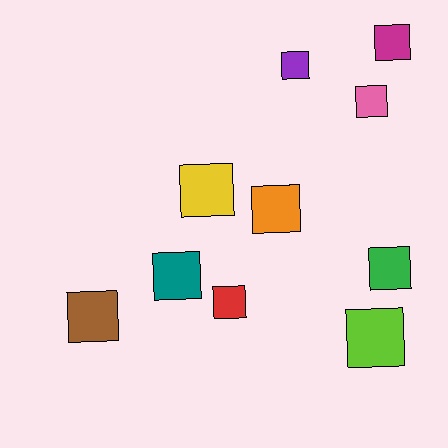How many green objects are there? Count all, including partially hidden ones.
There is 1 green object.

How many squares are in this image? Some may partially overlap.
There are 10 squares.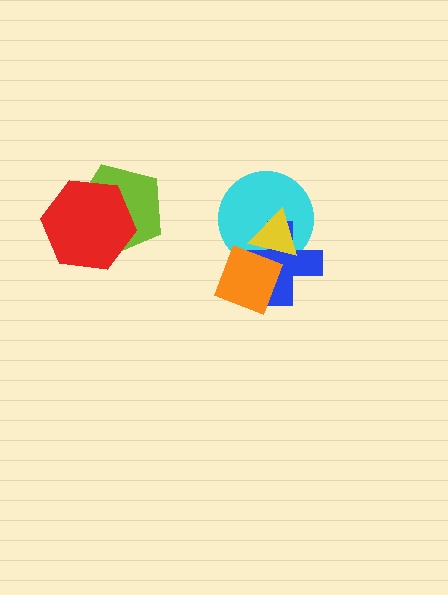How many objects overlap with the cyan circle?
3 objects overlap with the cyan circle.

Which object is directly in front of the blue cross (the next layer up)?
The orange diamond is directly in front of the blue cross.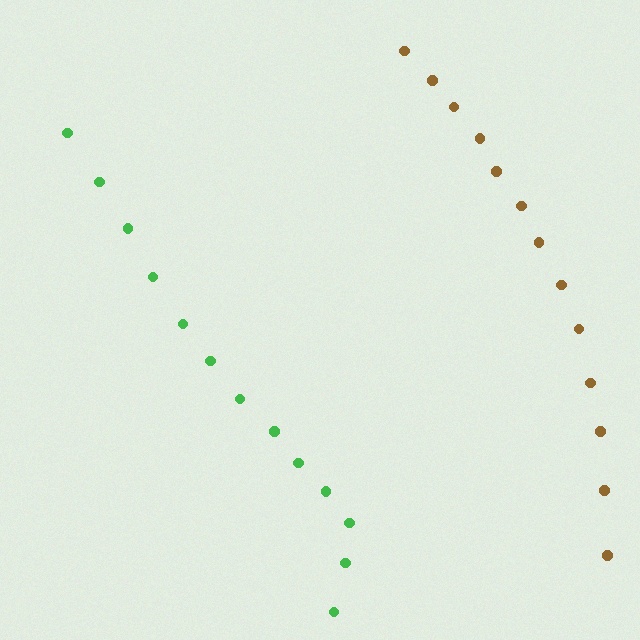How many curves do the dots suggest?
There are 2 distinct paths.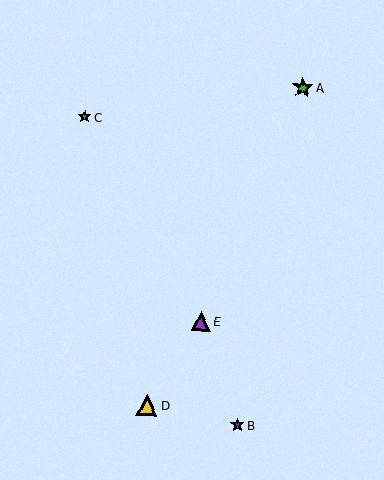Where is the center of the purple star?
The center of the purple star is at (237, 425).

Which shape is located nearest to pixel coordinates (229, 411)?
The purple star (labeled B) at (237, 425) is nearest to that location.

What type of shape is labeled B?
Shape B is a purple star.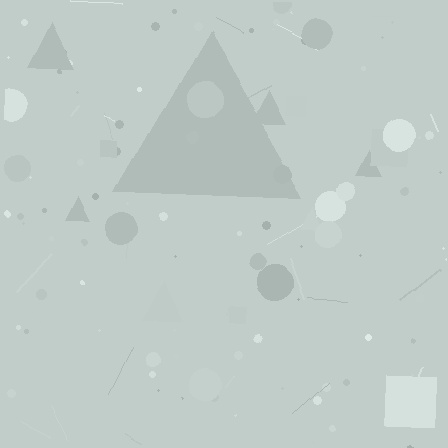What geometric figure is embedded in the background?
A triangle is embedded in the background.